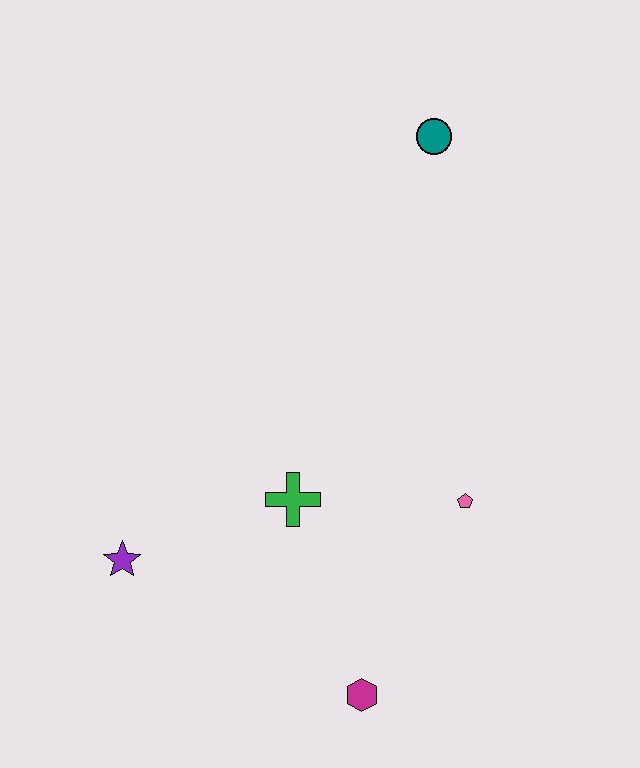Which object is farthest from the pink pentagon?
The teal circle is farthest from the pink pentagon.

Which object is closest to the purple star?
The green cross is closest to the purple star.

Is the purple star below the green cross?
Yes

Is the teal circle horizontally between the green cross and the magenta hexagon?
No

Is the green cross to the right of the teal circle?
No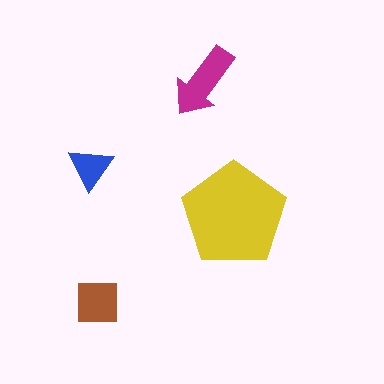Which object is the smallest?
The blue triangle.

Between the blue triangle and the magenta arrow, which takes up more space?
The magenta arrow.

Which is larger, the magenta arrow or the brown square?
The magenta arrow.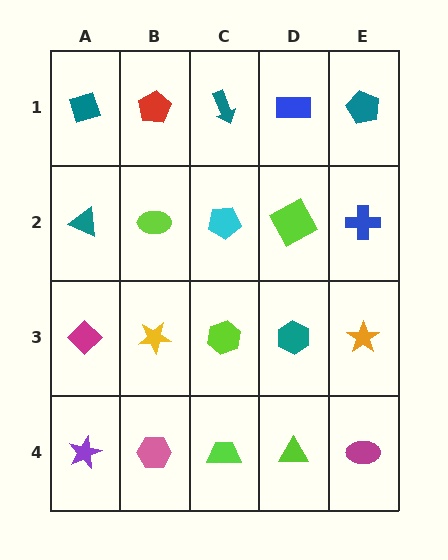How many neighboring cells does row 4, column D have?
3.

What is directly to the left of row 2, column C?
A lime ellipse.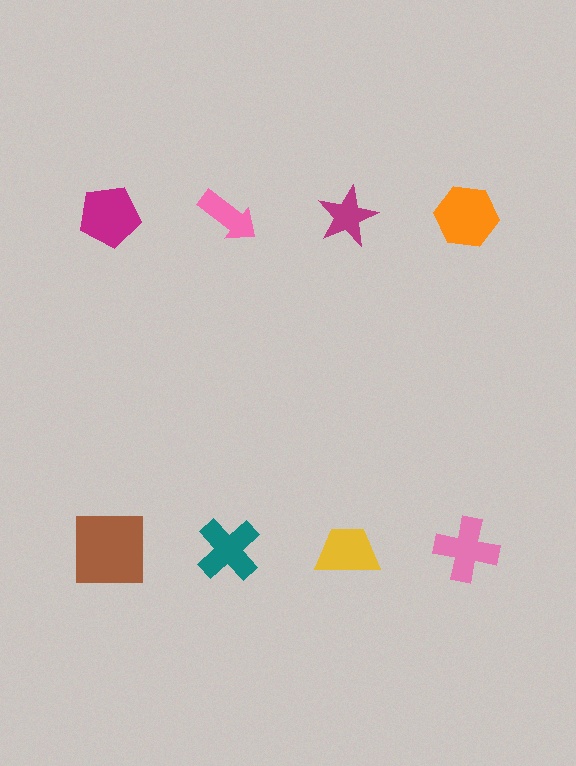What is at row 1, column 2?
A pink arrow.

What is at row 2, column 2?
A teal cross.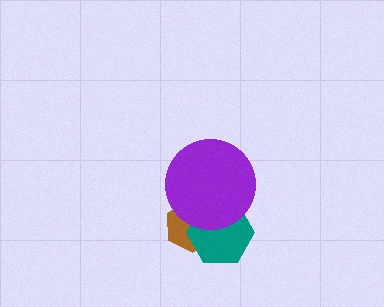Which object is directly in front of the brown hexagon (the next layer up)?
The teal hexagon is directly in front of the brown hexagon.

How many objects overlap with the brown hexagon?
2 objects overlap with the brown hexagon.